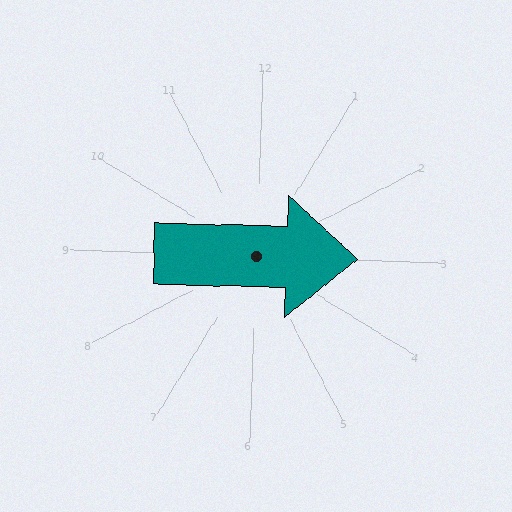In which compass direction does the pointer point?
East.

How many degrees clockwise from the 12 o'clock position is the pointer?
Approximately 90 degrees.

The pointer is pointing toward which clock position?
Roughly 3 o'clock.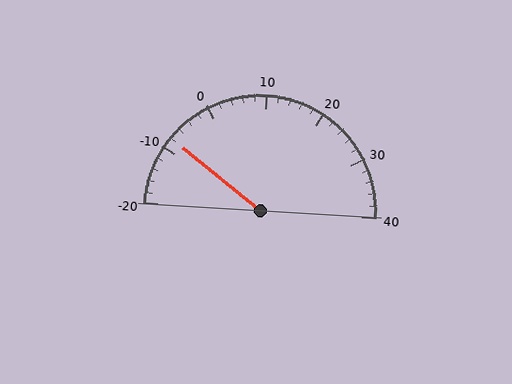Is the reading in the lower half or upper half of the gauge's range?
The reading is in the lower half of the range (-20 to 40).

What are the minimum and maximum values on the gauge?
The gauge ranges from -20 to 40.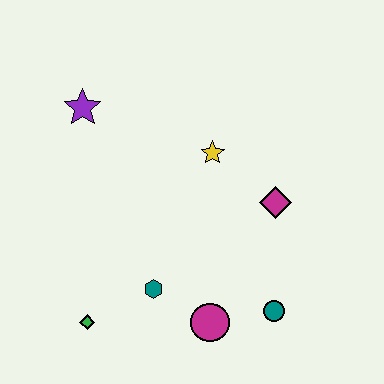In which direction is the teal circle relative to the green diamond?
The teal circle is to the right of the green diamond.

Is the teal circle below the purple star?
Yes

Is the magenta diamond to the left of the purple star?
No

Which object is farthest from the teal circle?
The purple star is farthest from the teal circle.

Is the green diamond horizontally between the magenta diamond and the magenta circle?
No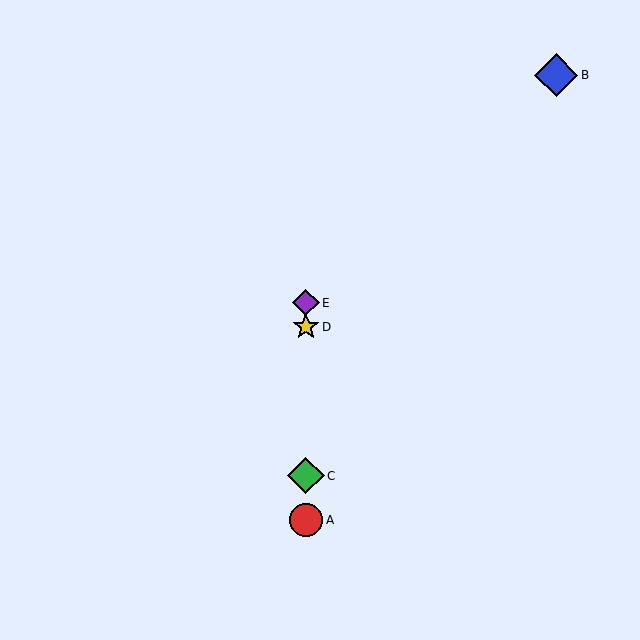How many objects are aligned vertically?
4 objects (A, C, D, E) are aligned vertically.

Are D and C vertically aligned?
Yes, both are at x≈306.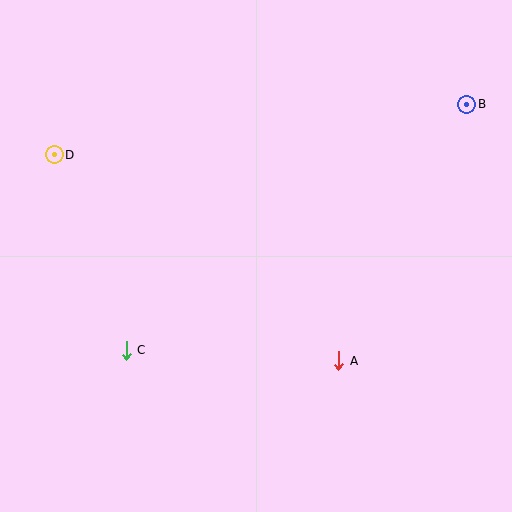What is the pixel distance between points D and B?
The distance between D and B is 416 pixels.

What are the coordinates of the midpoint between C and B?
The midpoint between C and B is at (297, 227).